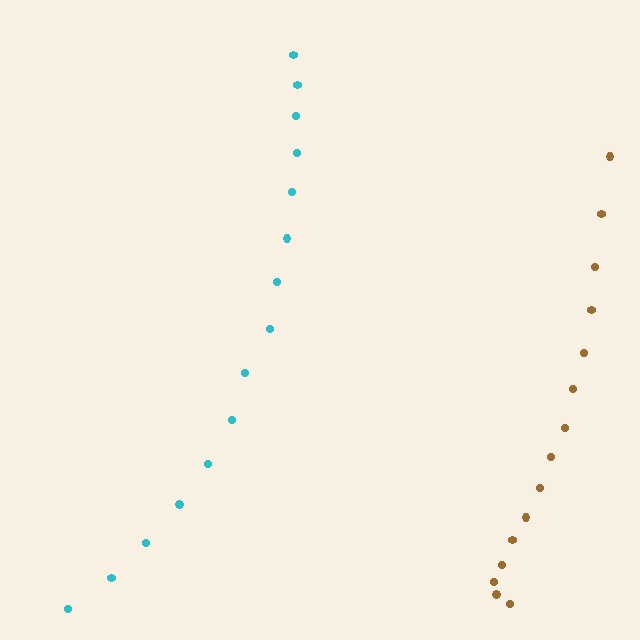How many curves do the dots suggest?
There are 2 distinct paths.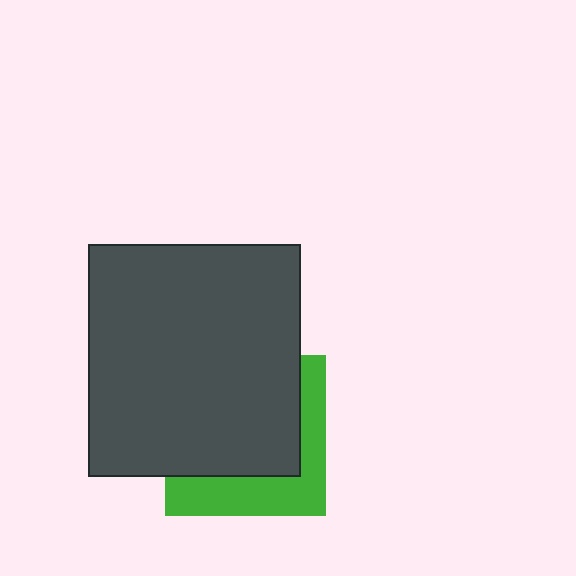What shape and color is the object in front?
The object in front is a dark gray rectangle.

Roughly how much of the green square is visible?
A small part of it is visible (roughly 35%).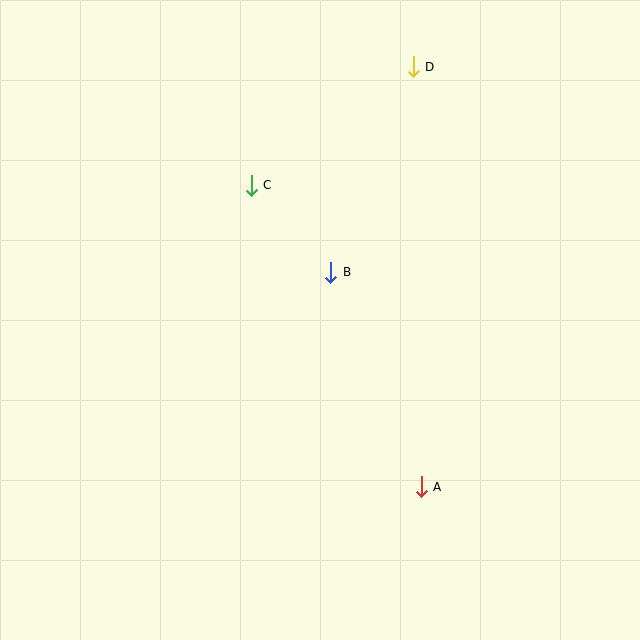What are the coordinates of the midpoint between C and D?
The midpoint between C and D is at (332, 126).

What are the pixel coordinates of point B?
Point B is at (331, 272).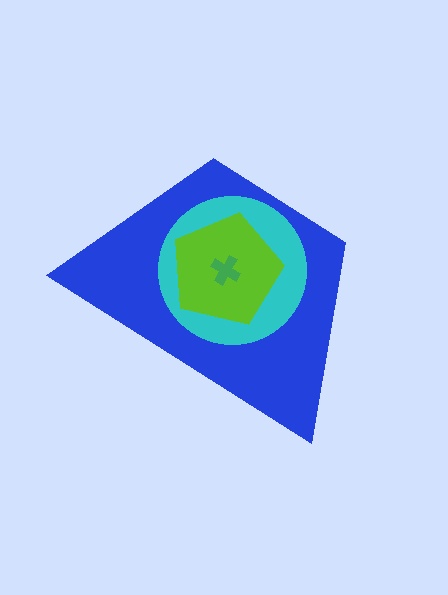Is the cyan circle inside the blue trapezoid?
Yes.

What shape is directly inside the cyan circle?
The lime pentagon.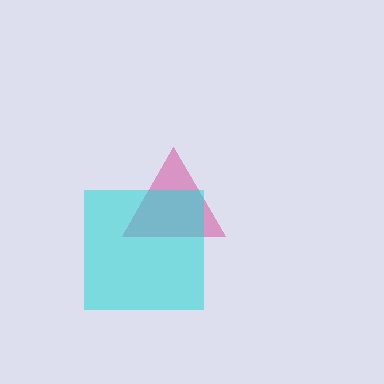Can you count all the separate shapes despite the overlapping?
Yes, there are 2 separate shapes.